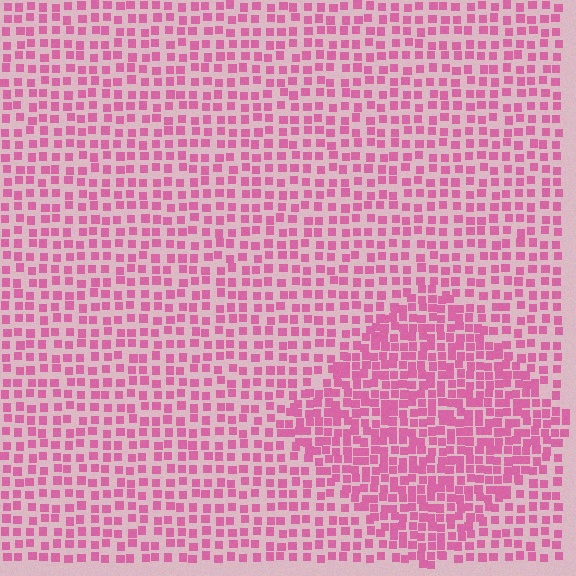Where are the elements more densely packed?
The elements are more densely packed inside the diamond boundary.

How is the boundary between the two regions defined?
The boundary is defined by a change in element density (approximately 1.7x ratio). All elements are the same color, size, and shape.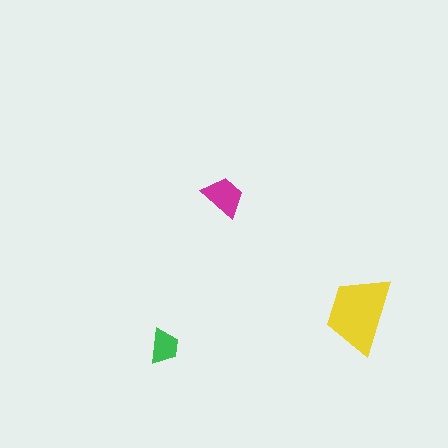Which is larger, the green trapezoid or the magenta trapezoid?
The magenta one.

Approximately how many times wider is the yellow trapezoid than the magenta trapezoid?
About 2 times wider.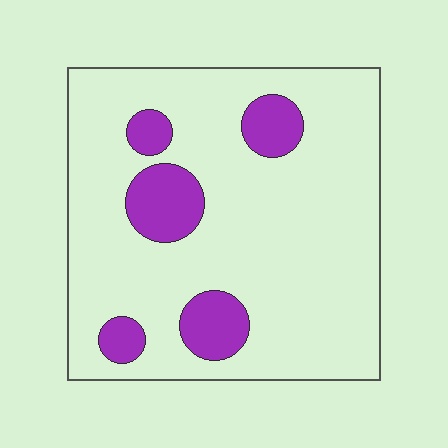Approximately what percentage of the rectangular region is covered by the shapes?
Approximately 15%.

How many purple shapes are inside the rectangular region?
5.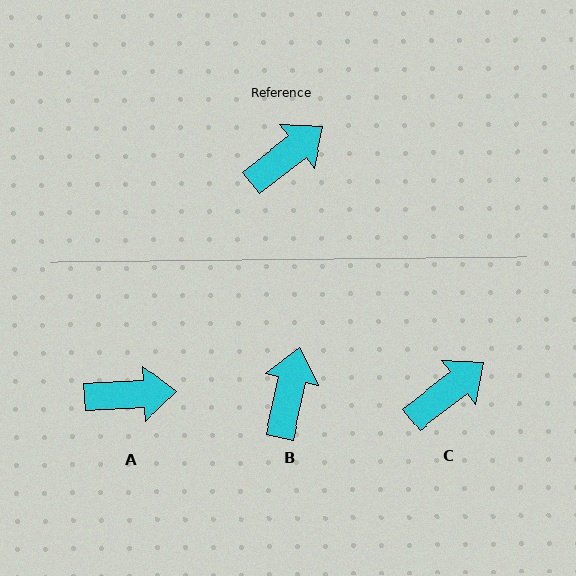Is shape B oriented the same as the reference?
No, it is off by about 39 degrees.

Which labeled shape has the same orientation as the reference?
C.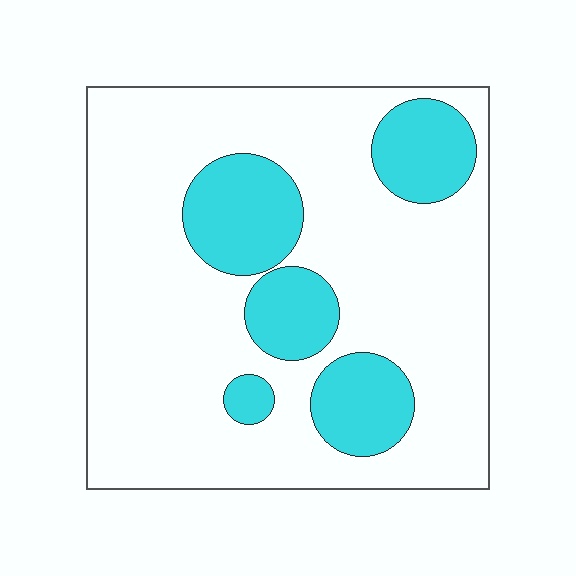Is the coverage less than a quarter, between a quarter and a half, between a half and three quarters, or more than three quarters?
Less than a quarter.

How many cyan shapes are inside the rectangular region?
5.